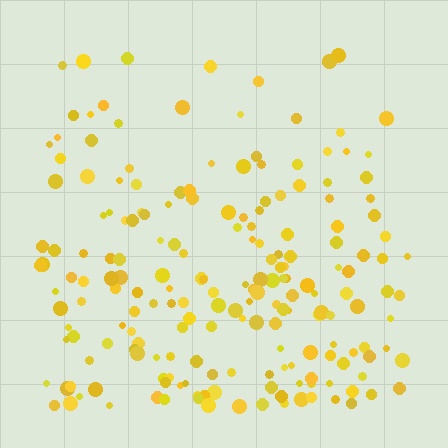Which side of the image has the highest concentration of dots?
The bottom.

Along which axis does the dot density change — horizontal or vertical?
Vertical.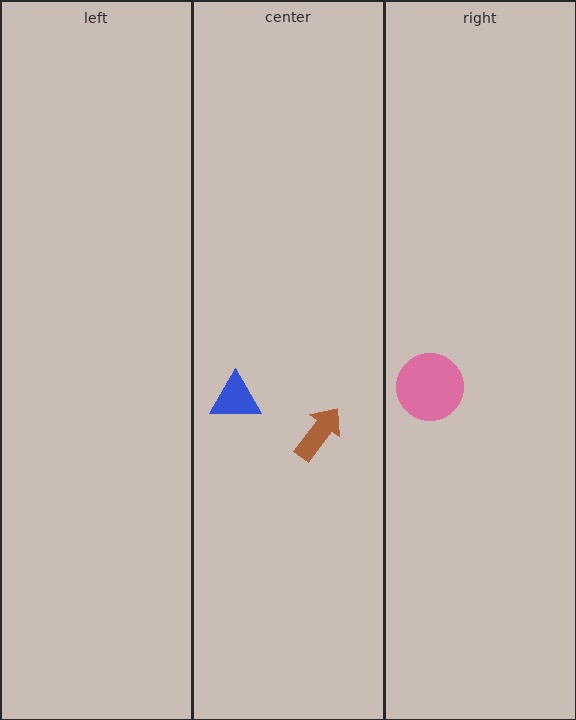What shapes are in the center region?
The brown arrow, the blue triangle.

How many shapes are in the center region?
2.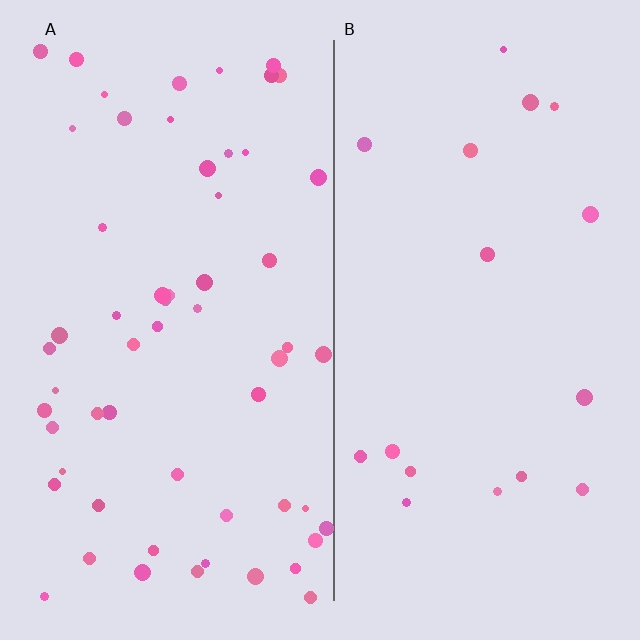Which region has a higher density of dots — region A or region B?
A (the left).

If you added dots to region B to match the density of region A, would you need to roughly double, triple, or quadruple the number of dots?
Approximately triple.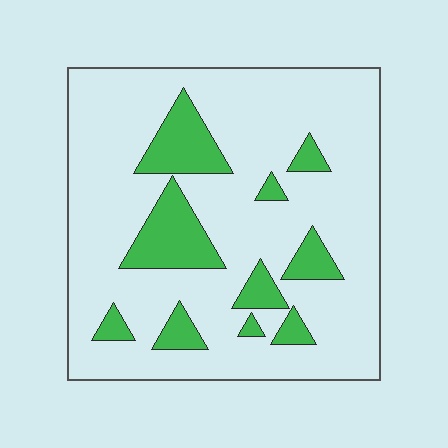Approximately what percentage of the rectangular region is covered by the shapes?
Approximately 20%.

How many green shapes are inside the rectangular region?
10.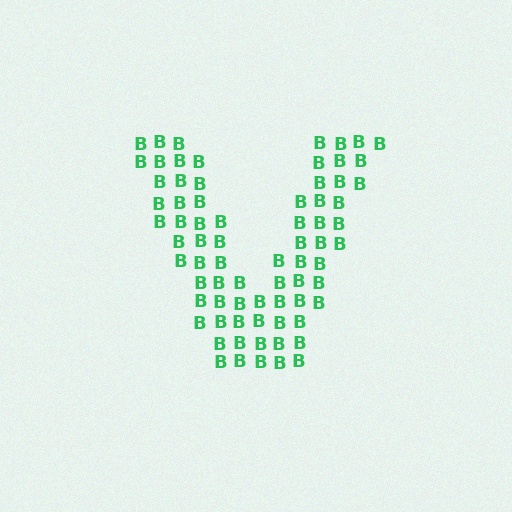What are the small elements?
The small elements are letter B's.